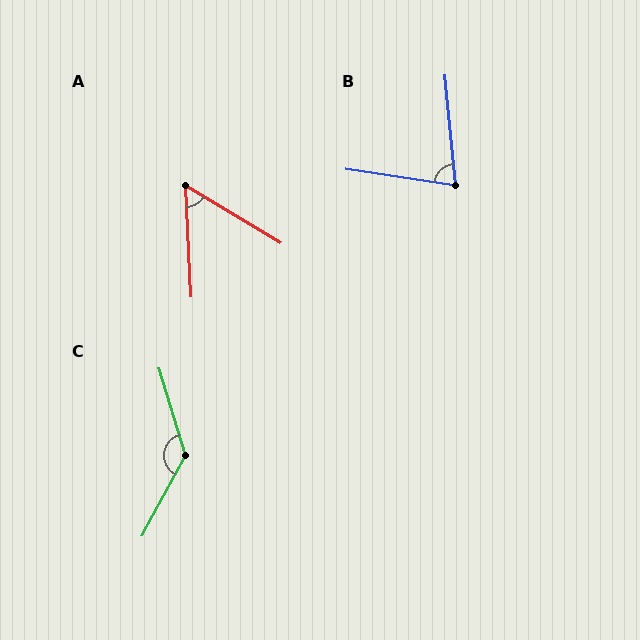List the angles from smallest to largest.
A (56°), B (76°), C (135°).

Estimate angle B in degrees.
Approximately 76 degrees.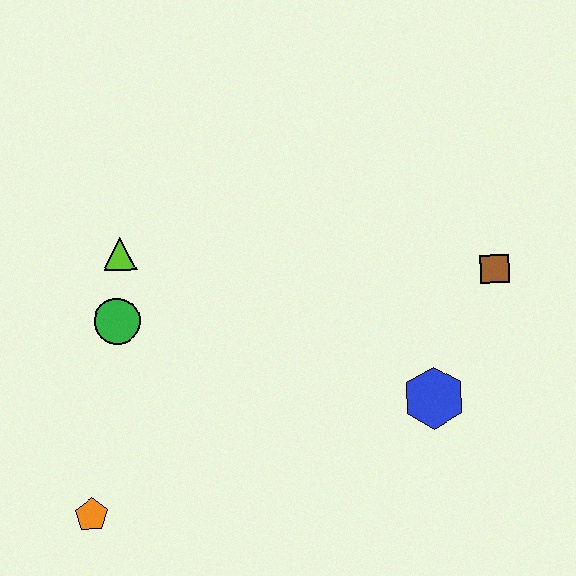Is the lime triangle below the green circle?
No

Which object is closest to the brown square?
The blue hexagon is closest to the brown square.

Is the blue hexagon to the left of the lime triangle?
No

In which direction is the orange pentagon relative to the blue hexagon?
The orange pentagon is to the left of the blue hexagon.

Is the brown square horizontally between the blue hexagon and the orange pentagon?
No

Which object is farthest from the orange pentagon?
The brown square is farthest from the orange pentagon.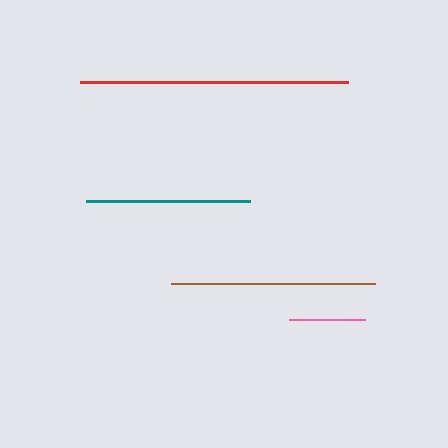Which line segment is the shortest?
The pink line is the shortest at approximately 76 pixels.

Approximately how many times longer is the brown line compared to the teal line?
The brown line is approximately 1.2 times the length of the teal line.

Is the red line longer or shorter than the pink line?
The red line is longer than the pink line.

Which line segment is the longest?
The red line is the longest at approximately 268 pixels.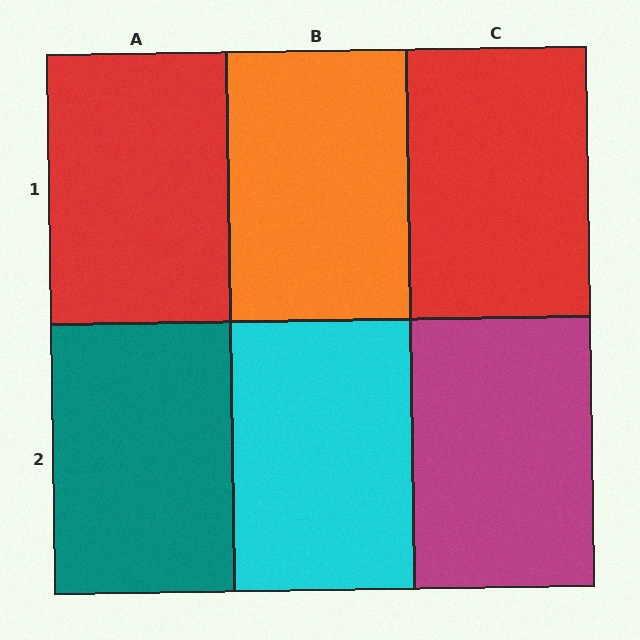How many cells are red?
2 cells are red.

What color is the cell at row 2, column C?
Magenta.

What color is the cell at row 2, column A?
Teal.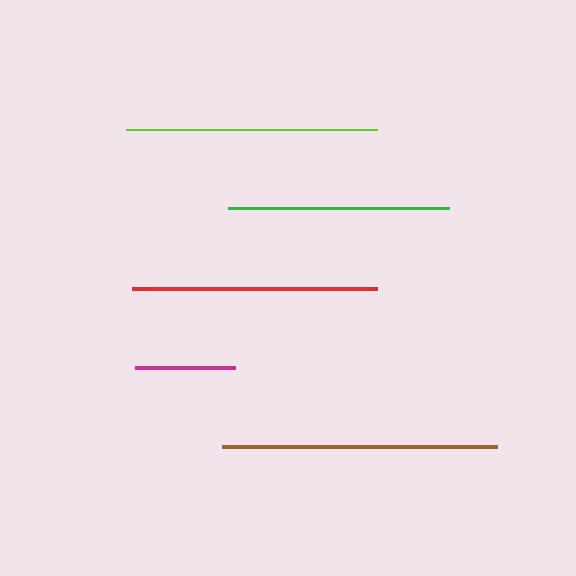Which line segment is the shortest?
The magenta line is the shortest at approximately 100 pixels.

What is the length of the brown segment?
The brown segment is approximately 275 pixels long.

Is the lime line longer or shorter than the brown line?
The brown line is longer than the lime line.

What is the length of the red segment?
The red segment is approximately 246 pixels long.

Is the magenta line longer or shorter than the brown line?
The brown line is longer than the magenta line.